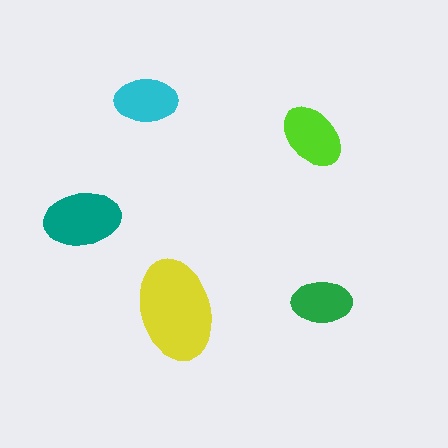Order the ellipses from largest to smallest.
the yellow one, the teal one, the lime one, the cyan one, the green one.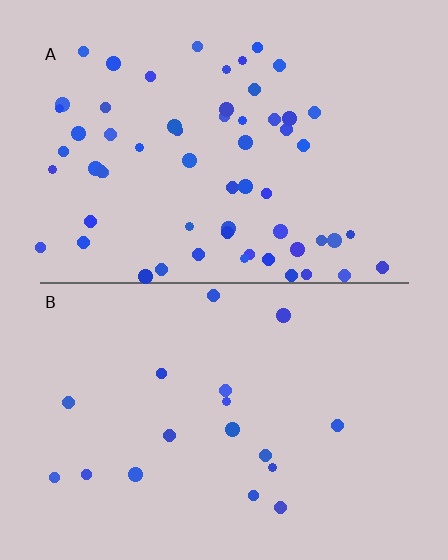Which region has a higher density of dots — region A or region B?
A (the top).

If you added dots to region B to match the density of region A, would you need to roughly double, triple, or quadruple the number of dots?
Approximately triple.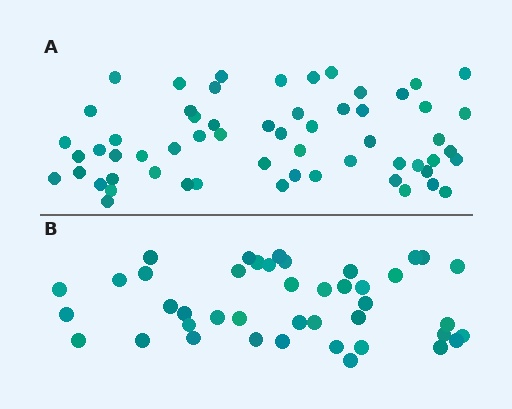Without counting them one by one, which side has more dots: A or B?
Region A (the top region) has more dots.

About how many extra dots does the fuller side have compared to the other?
Region A has approximately 15 more dots than region B.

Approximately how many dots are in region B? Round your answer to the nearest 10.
About 40 dots. (The exact count is 42, which rounds to 40.)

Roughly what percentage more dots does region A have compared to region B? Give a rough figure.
About 40% more.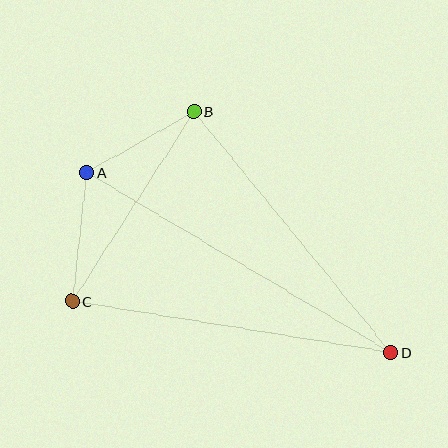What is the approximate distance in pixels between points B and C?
The distance between B and C is approximately 225 pixels.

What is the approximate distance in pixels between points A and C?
The distance between A and C is approximately 130 pixels.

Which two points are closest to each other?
Points A and B are closest to each other.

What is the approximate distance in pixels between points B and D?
The distance between B and D is approximately 312 pixels.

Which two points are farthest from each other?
Points A and D are farthest from each other.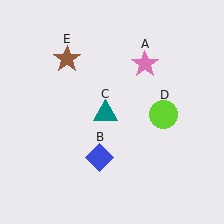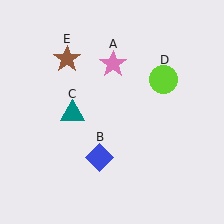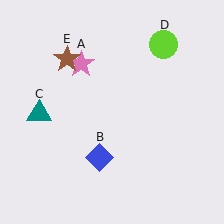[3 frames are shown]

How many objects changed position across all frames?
3 objects changed position: pink star (object A), teal triangle (object C), lime circle (object D).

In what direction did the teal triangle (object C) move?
The teal triangle (object C) moved left.